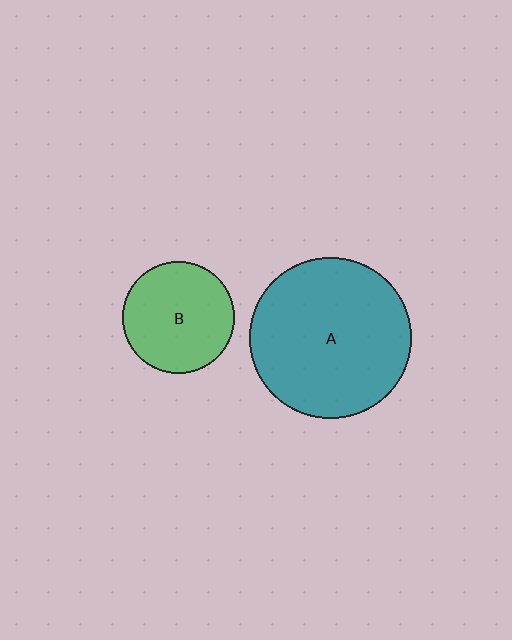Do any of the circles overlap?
No, none of the circles overlap.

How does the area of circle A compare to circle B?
Approximately 2.1 times.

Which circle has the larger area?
Circle A (teal).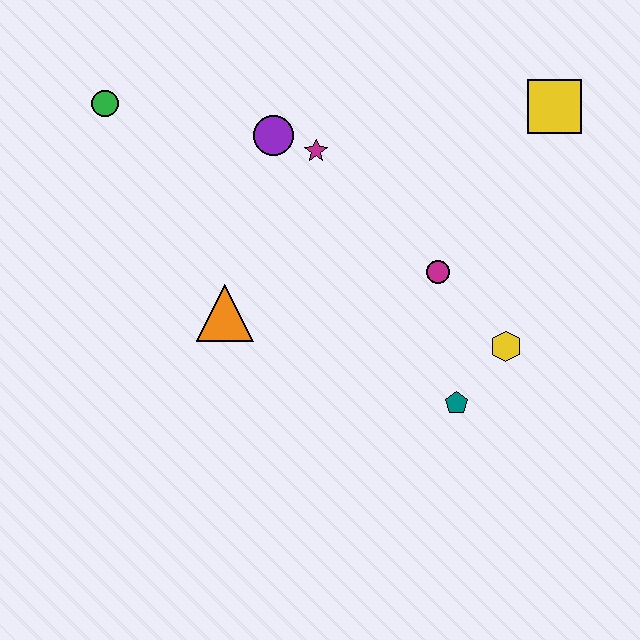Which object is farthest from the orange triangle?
The yellow square is farthest from the orange triangle.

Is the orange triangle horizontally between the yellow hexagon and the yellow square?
No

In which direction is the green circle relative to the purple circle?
The green circle is to the left of the purple circle.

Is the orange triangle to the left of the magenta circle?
Yes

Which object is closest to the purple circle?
The magenta star is closest to the purple circle.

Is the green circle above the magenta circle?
Yes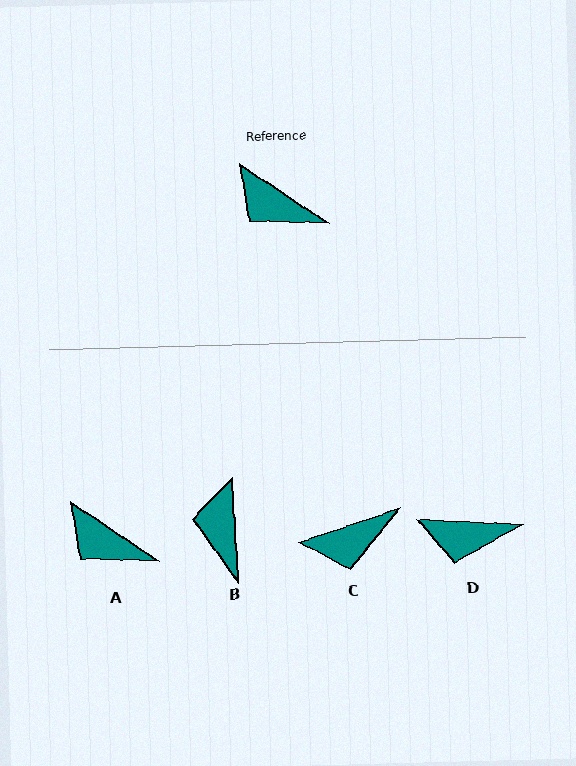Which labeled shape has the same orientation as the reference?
A.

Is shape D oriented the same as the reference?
No, it is off by about 31 degrees.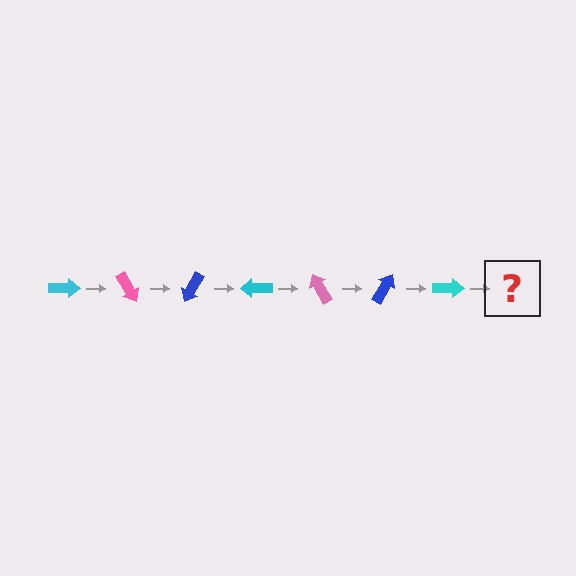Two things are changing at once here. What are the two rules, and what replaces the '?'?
The two rules are that it rotates 60 degrees each step and the color cycles through cyan, pink, and blue. The '?' should be a pink arrow, rotated 420 degrees from the start.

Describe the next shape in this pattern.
It should be a pink arrow, rotated 420 degrees from the start.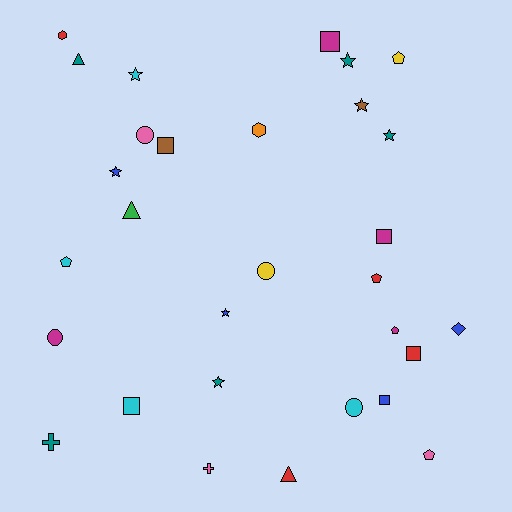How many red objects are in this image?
There are 4 red objects.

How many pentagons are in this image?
There are 5 pentagons.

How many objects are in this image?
There are 30 objects.